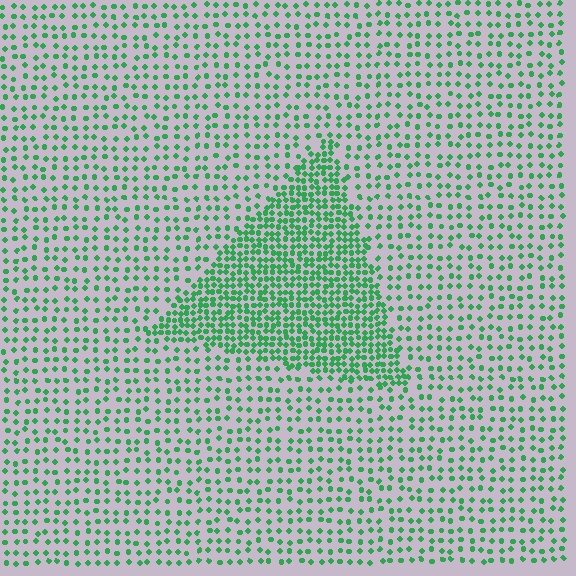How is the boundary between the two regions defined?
The boundary is defined by a change in element density (approximately 2.4x ratio). All elements are the same color, size, and shape.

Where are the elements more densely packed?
The elements are more densely packed inside the triangle boundary.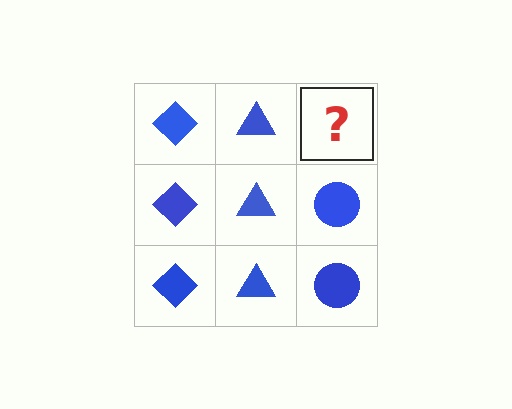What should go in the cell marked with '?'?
The missing cell should contain a blue circle.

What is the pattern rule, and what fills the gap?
The rule is that each column has a consistent shape. The gap should be filled with a blue circle.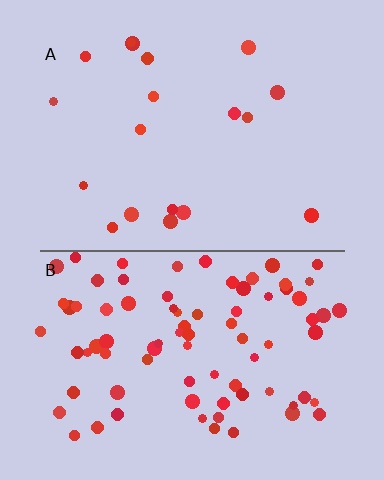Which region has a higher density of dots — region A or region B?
B (the bottom).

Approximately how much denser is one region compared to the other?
Approximately 4.4× — region B over region A.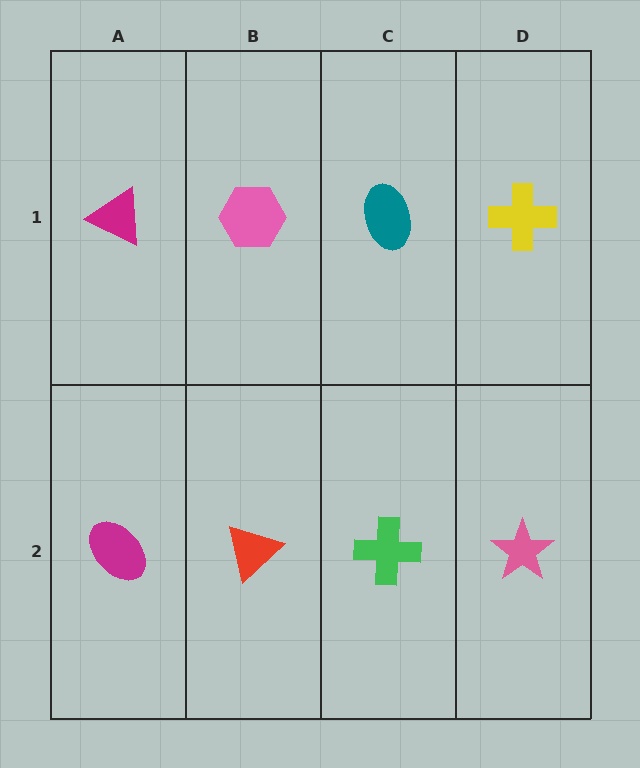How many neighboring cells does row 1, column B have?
3.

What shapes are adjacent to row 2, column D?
A yellow cross (row 1, column D), a green cross (row 2, column C).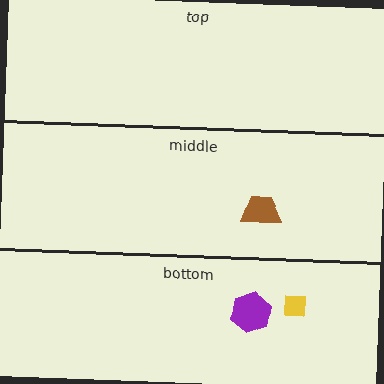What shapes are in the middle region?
The brown trapezoid.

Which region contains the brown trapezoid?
The middle region.